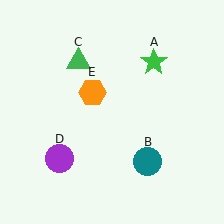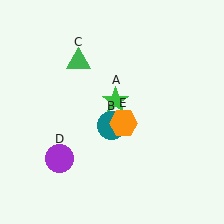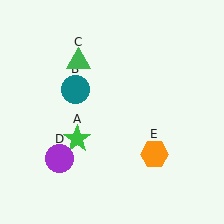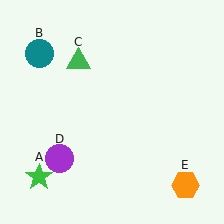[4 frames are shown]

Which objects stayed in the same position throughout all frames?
Green triangle (object C) and purple circle (object D) remained stationary.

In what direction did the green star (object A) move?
The green star (object A) moved down and to the left.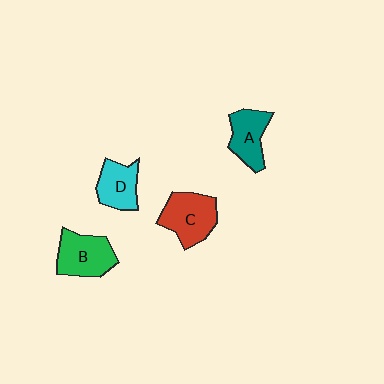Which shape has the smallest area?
Shape D (cyan).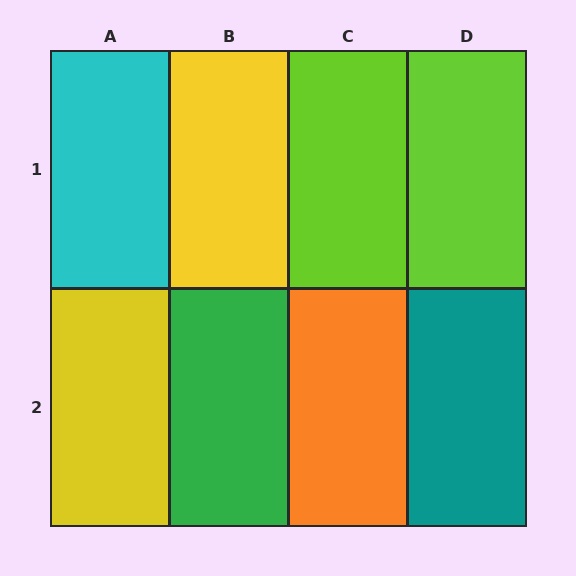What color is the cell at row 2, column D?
Teal.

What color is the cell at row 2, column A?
Yellow.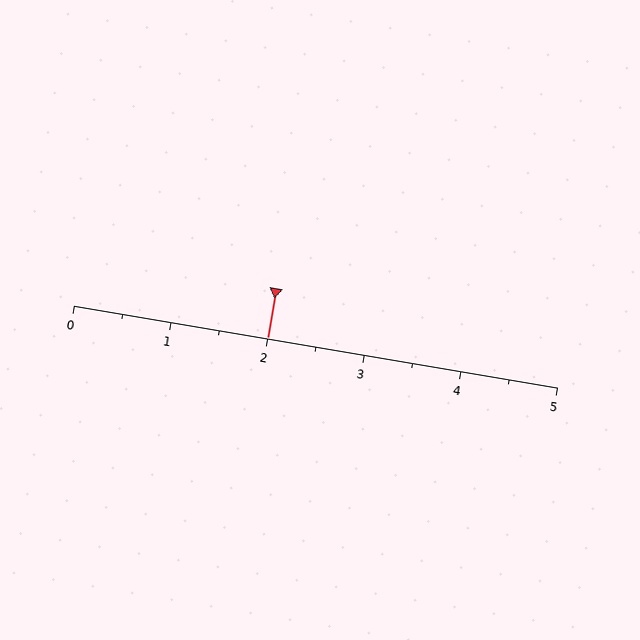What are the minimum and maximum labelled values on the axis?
The axis runs from 0 to 5.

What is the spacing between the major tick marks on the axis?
The major ticks are spaced 1 apart.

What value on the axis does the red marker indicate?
The marker indicates approximately 2.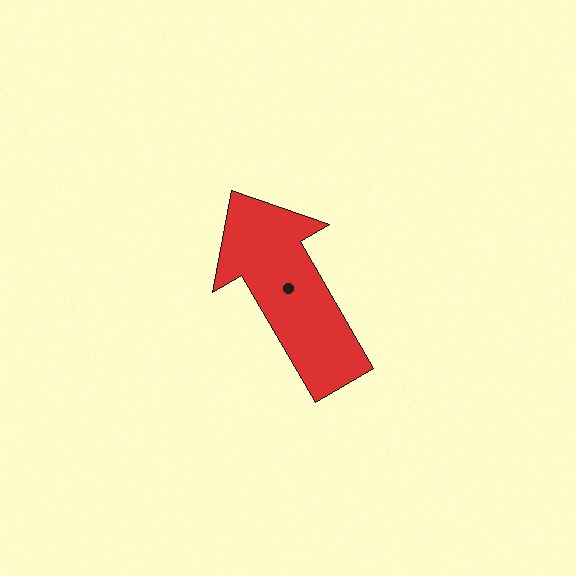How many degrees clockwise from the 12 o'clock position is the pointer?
Approximately 330 degrees.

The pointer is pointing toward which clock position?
Roughly 11 o'clock.